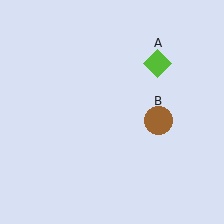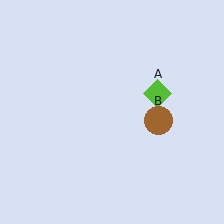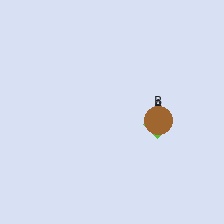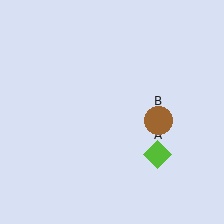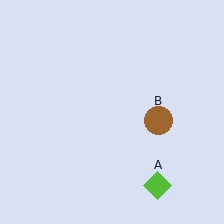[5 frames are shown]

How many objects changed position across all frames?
1 object changed position: lime diamond (object A).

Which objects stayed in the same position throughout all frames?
Brown circle (object B) remained stationary.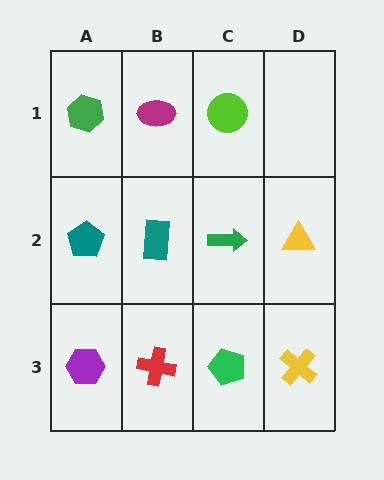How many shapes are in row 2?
4 shapes.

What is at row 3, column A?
A purple hexagon.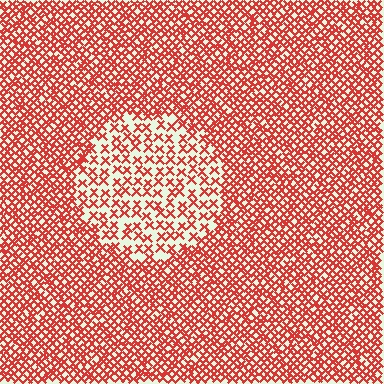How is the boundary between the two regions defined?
The boundary is defined by a change in element density (approximately 2.1x ratio). All elements are the same color, size, and shape.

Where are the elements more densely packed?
The elements are more densely packed outside the circle boundary.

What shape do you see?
I see a circle.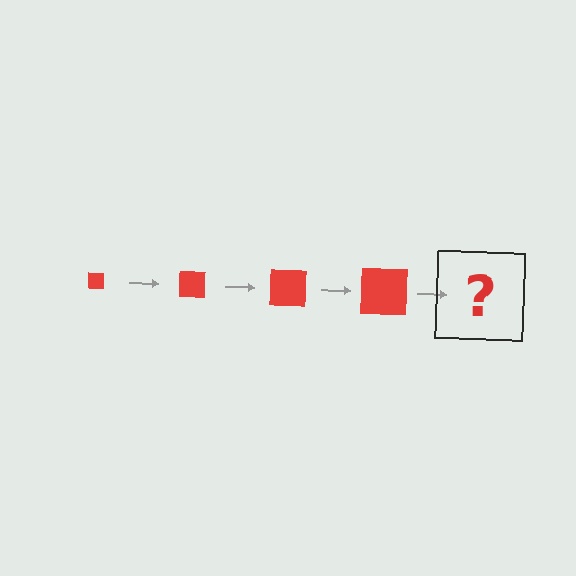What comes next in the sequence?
The next element should be a red square, larger than the previous one.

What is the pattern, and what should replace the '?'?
The pattern is that the square gets progressively larger each step. The '?' should be a red square, larger than the previous one.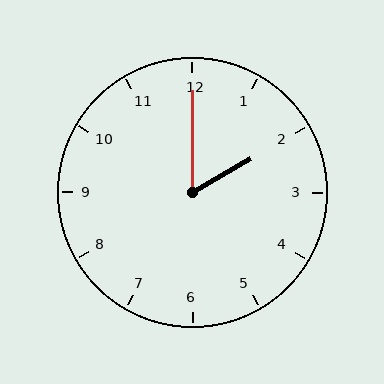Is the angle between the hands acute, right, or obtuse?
It is acute.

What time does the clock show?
2:00.